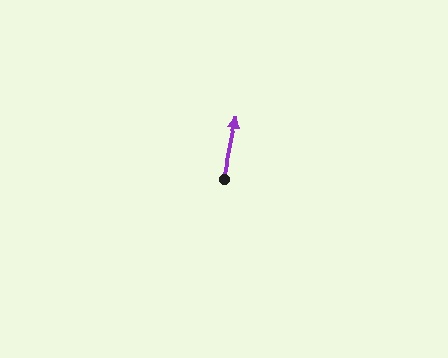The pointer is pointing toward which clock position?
Roughly 12 o'clock.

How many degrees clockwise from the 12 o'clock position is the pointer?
Approximately 13 degrees.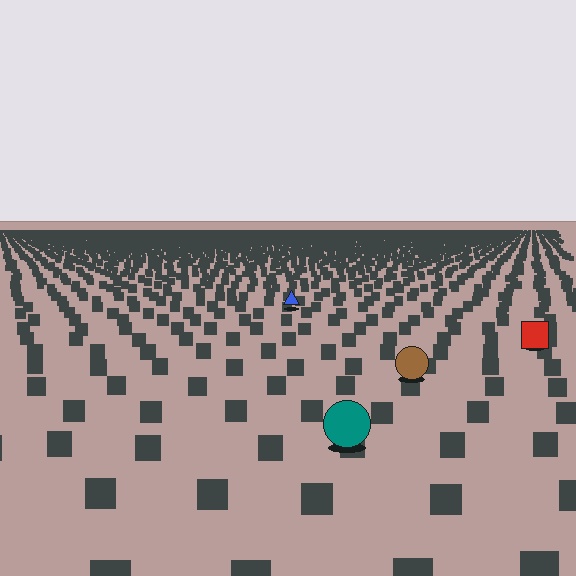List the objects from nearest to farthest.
From nearest to farthest: the teal circle, the brown circle, the red square, the blue triangle.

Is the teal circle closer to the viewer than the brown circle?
Yes. The teal circle is closer — you can tell from the texture gradient: the ground texture is coarser near it.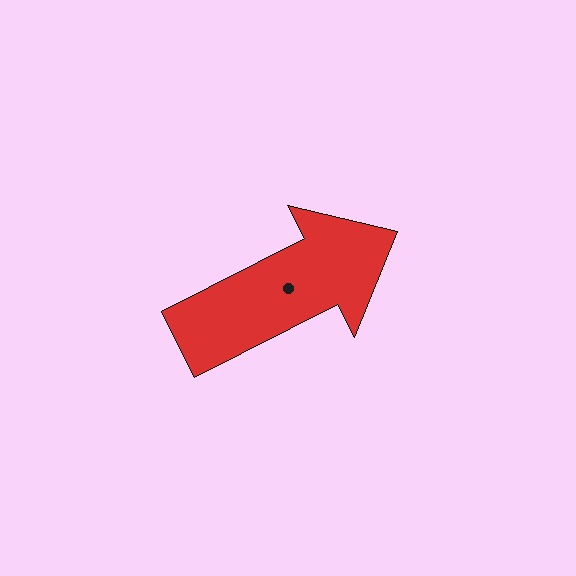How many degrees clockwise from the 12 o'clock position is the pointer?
Approximately 63 degrees.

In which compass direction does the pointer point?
Northeast.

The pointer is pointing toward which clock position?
Roughly 2 o'clock.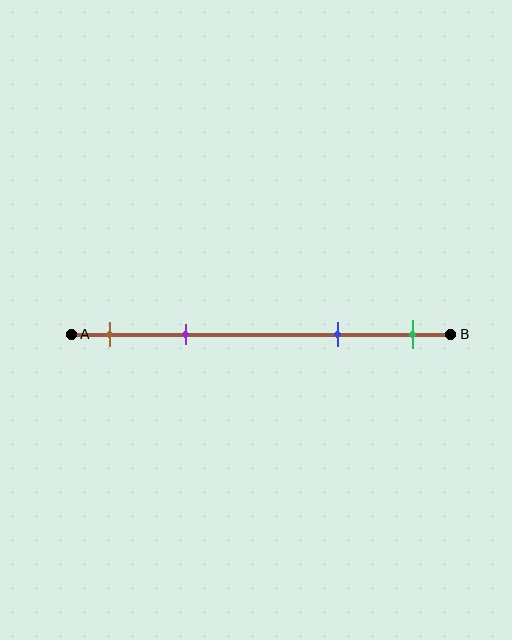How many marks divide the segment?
There are 4 marks dividing the segment.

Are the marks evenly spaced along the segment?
No, the marks are not evenly spaced.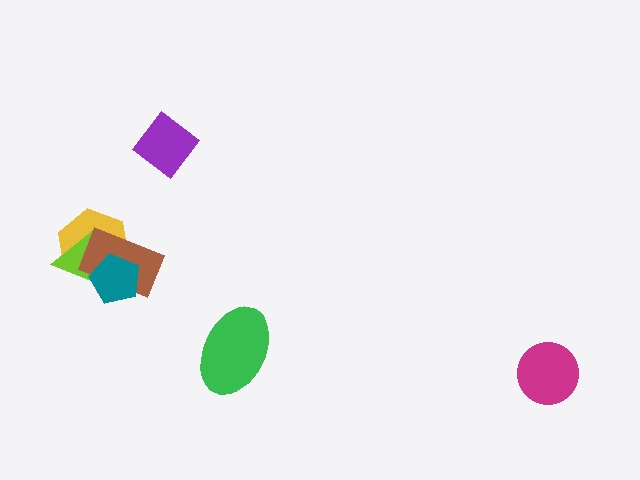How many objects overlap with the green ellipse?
0 objects overlap with the green ellipse.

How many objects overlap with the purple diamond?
0 objects overlap with the purple diamond.